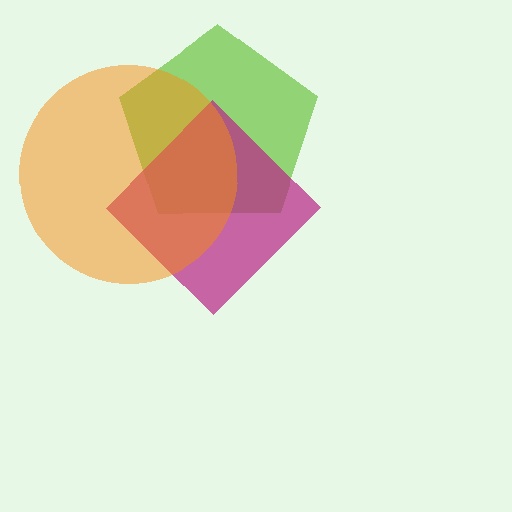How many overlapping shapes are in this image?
There are 3 overlapping shapes in the image.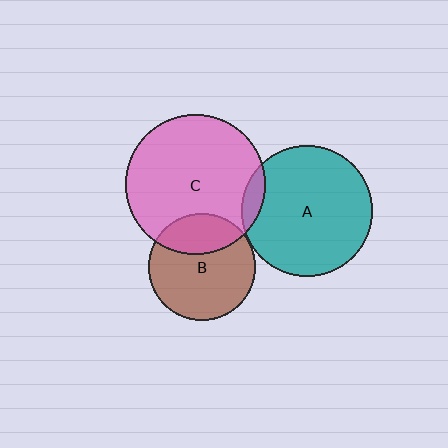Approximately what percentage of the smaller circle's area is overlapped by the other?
Approximately 5%.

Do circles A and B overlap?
Yes.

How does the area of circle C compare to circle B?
Approximately 1.7 times.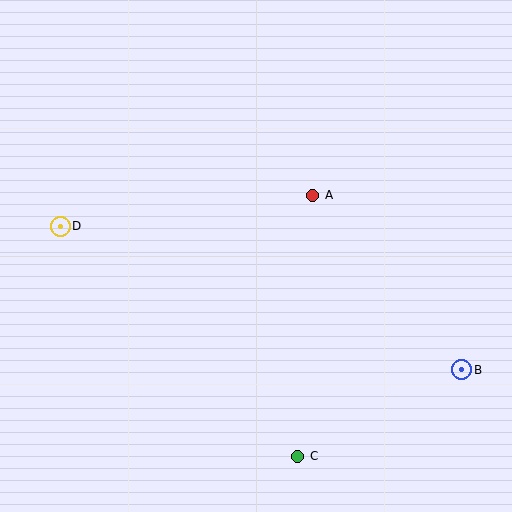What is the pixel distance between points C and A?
The distance between C and A is 262 pixels.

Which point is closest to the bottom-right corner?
Point B is closest to the bottom-right corner.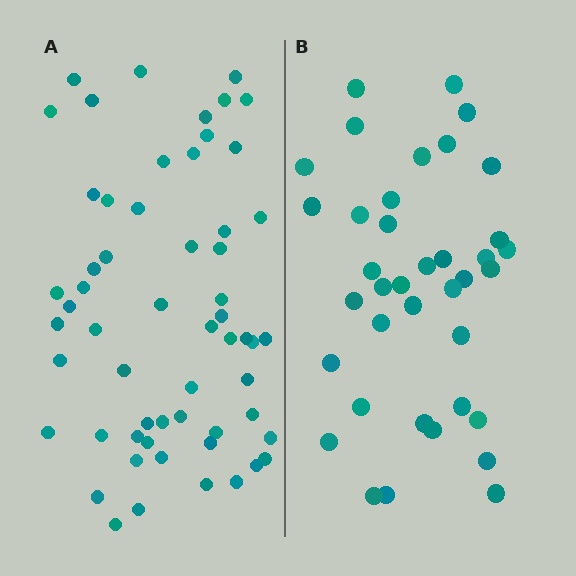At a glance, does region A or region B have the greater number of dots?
Region A (the left region) has more dots.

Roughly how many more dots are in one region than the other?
Region A has approximately 20 more dots than region B.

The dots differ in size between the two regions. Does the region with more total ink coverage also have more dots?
No. Region B has more total ink coverage because its dots are larger, but region A actually contains more individual dots. Total area can be misleading — the number of items is what matters here.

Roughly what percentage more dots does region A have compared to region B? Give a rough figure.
About 55% more.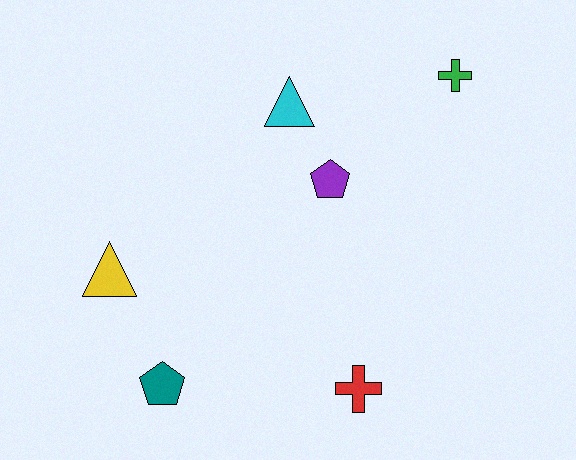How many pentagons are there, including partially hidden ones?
There are 2 pentagons.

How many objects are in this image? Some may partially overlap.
There are 6 objects.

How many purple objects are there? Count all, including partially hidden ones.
There is 1 purple object.